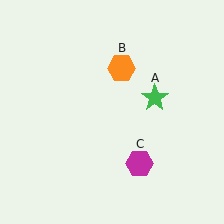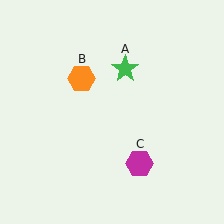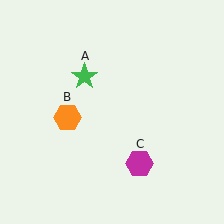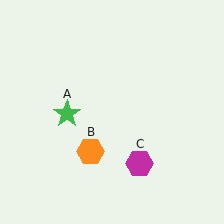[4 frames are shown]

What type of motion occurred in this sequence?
The green star (object A), orange hexagon (object B) rotated counterclockwise around the center of the scene.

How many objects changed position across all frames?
2 objects changed position: green star (object A), orange hexagon (object B).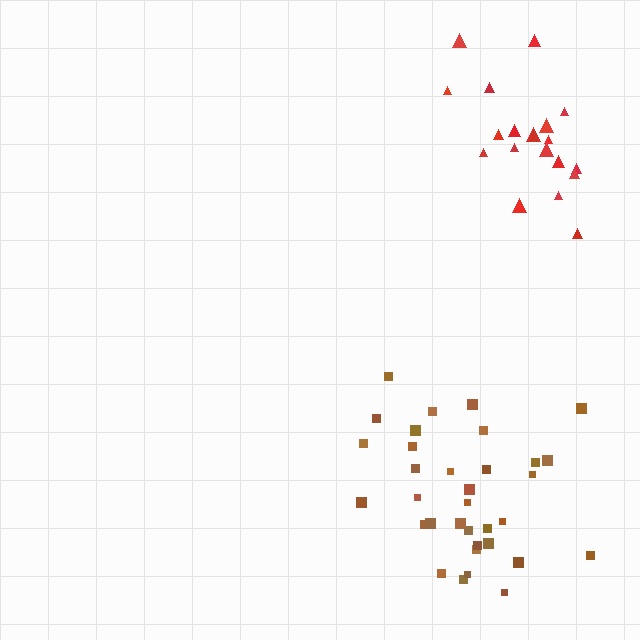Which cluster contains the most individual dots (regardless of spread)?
Brown (34).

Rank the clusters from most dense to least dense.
brown, red.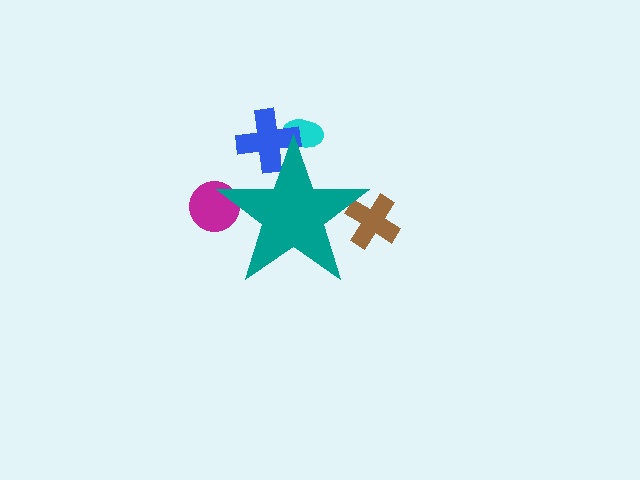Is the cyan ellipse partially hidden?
Yes, the cyan ellipse is partially hidden behind the teal star.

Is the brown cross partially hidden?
Yes, the brown cross is partially hidden behind the teal star.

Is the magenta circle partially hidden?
Yes, the magenta circle is partially hidden behind the teal star.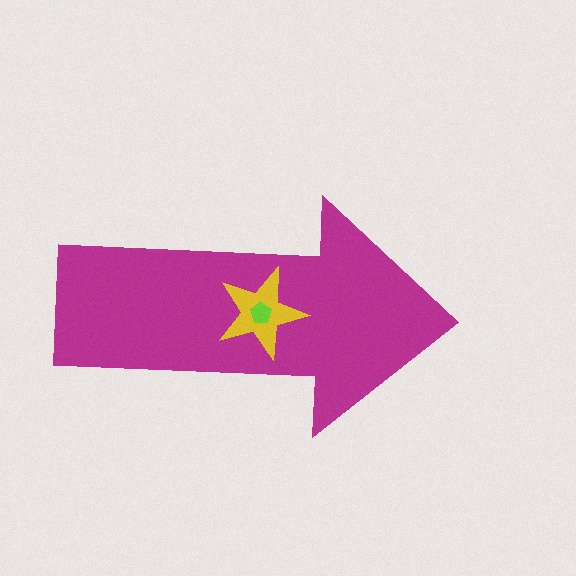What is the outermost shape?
The magenta arrow.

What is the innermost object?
The lime pentagon.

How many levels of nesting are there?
3.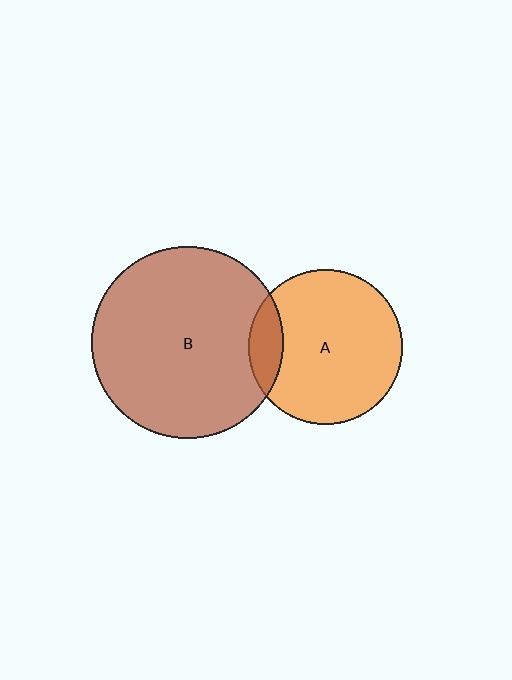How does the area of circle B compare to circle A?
Approximately 1.6 times.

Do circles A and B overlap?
Yes.